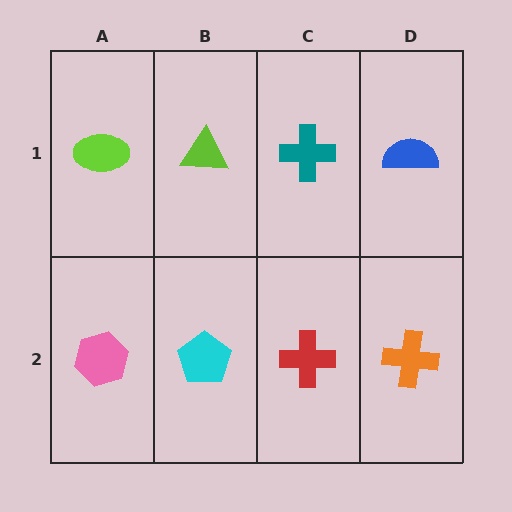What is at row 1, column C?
A teal cross.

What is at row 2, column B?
A cyan pentagon.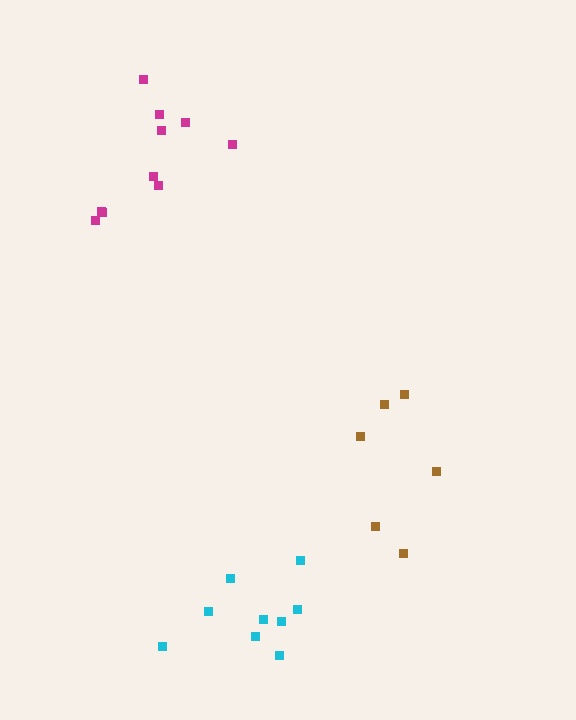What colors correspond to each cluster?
The clusters are colored: cyan, brown, magenta.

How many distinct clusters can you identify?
There are 3 distinct clusters.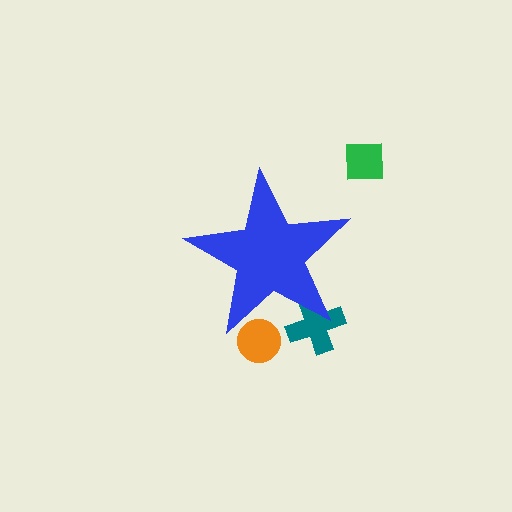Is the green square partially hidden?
No, the green square is fully visible.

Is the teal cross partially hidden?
Yes, the teal cross is partially hidden behind the blue star.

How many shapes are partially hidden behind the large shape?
2 shapes are partially hidden.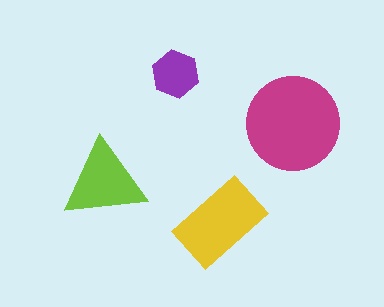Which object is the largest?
The magenta circle.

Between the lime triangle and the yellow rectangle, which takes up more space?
The yellow rectangle.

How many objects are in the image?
There are 4 objects in the image.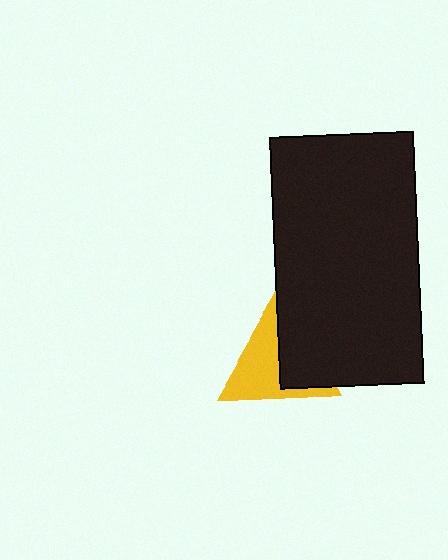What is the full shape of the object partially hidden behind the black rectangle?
The partially hidden object is a yellow triangle.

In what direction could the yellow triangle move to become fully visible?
The yellow triangle could move left. That would shift it out from behind the black rectangle entirely.